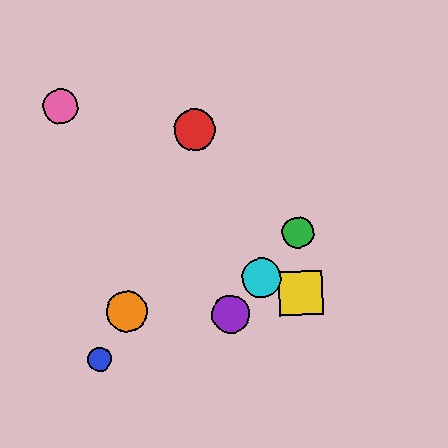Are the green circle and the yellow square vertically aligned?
Yes, both are at x≈298.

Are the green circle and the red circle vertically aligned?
No, the green circle is at x≈298 and the red circle is at x≈195.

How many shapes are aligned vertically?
2 shapes (the green circle, the yellow square) are aligned vertically.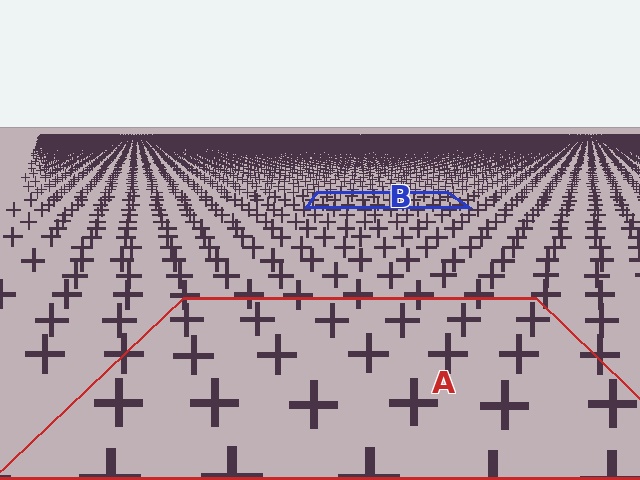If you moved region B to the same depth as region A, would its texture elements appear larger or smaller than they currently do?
They would appear larger. At a closer depth, the same texture elements are projected at a bigger on-screen size.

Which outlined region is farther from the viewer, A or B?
Region B is farther from the viewer — the texture elements inside it appear smaller and more densely packed.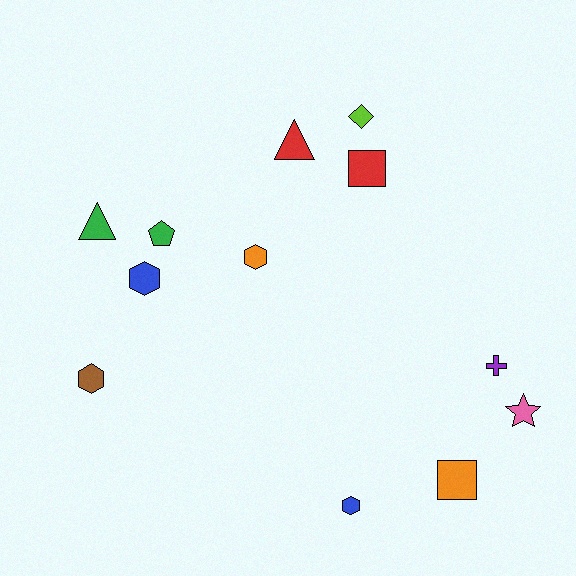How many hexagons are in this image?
There are 4 hexagons.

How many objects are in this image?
There are 12 objects.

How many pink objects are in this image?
There is 1 pink object.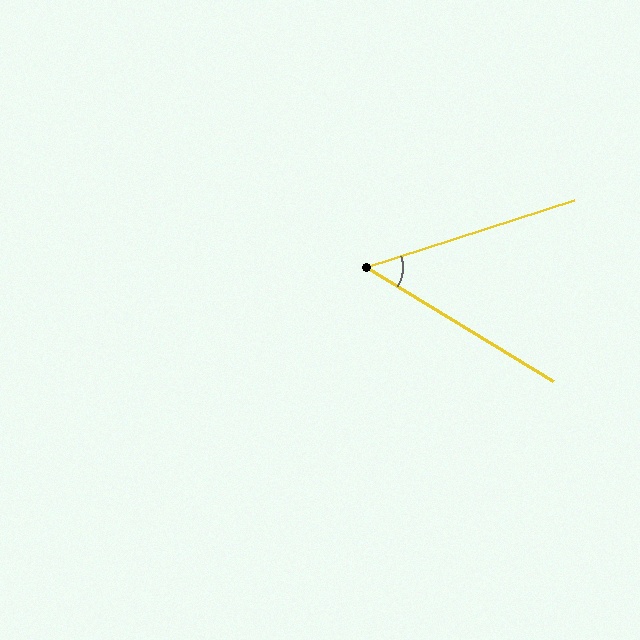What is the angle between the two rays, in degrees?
Approximately 49 degrees.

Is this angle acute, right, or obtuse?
It is acute.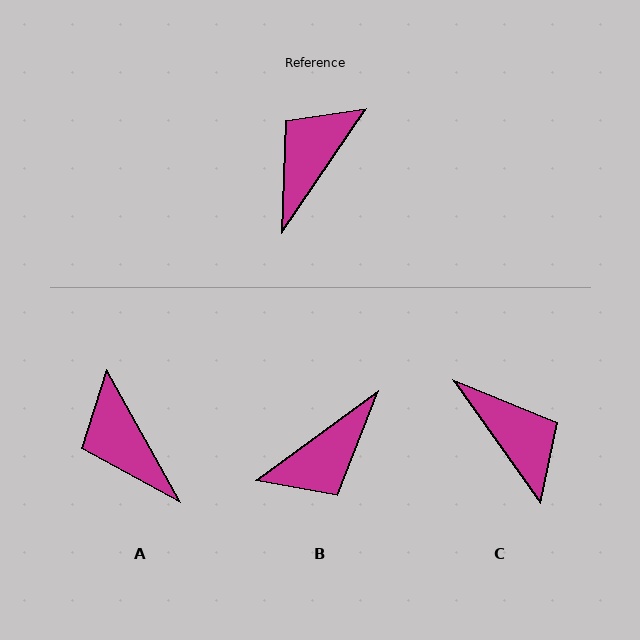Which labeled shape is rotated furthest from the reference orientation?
B, about 161 degrees away.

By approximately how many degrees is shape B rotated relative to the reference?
Approximately 161 degrees counter-clockwise.